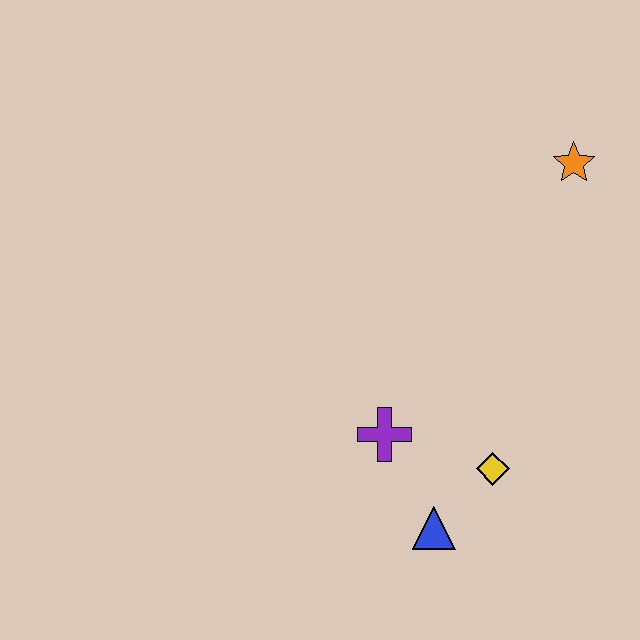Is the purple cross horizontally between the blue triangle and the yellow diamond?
No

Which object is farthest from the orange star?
The blue triangle is farthest from the orange star.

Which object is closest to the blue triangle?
The yellow diamond is closest to the blue triangle.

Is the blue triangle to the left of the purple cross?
No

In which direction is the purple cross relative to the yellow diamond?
The purple cross is to the left of the yellow diamond.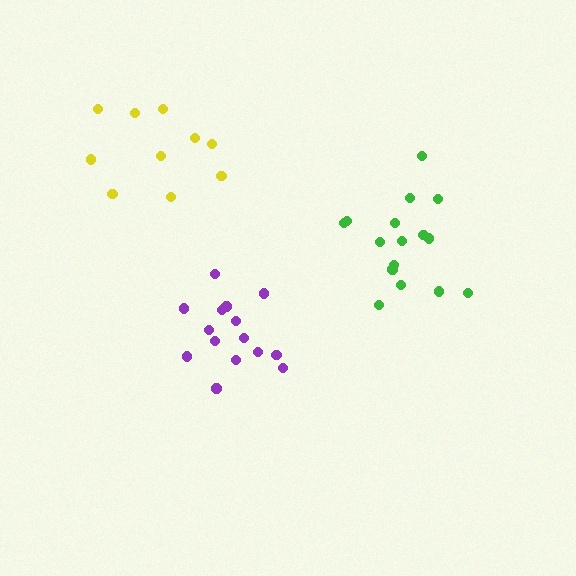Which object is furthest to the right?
The green cluster is rightmost.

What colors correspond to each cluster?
The clusters are colored: green, purple, yellow.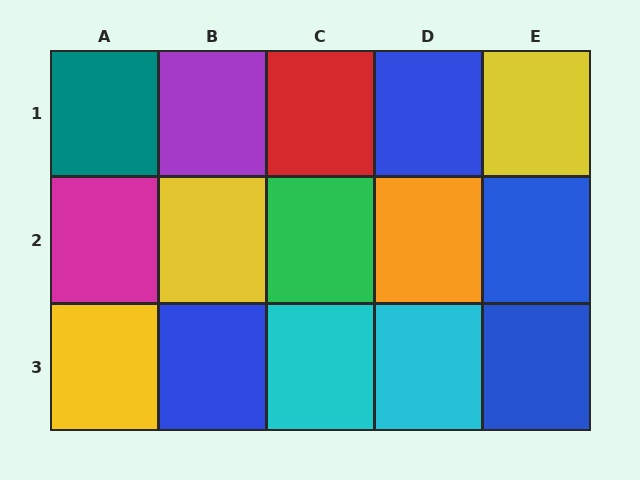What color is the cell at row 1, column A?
Teal.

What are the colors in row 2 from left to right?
Magenta, yellow, green, orange, blue.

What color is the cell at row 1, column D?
Blue.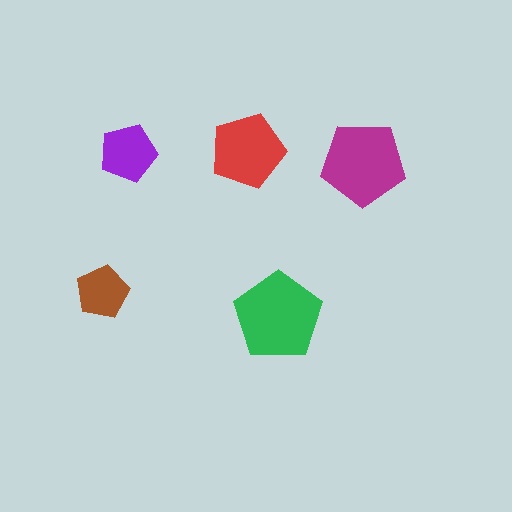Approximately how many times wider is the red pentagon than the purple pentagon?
About 1.5 times wider.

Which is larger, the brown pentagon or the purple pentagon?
The purple one.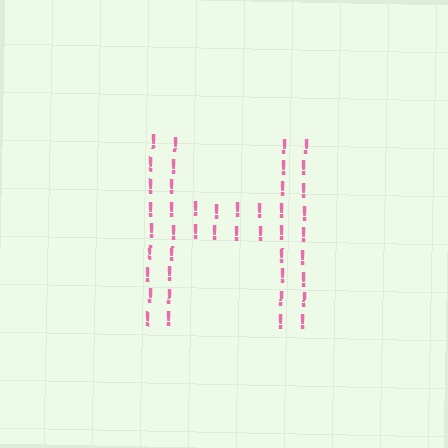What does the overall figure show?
The overall figure shows the letter H.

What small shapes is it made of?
It is made of small exclamation marks.